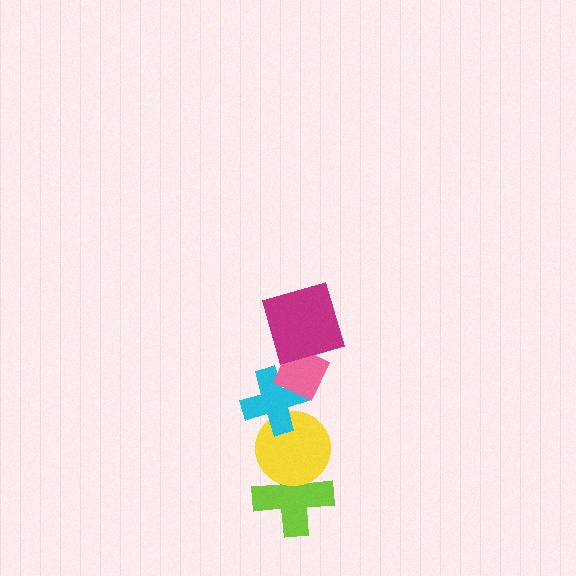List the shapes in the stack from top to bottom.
From top to bottom: the magenta square, the pink diamond, the cyan cross, the yellow circle, the lime cross.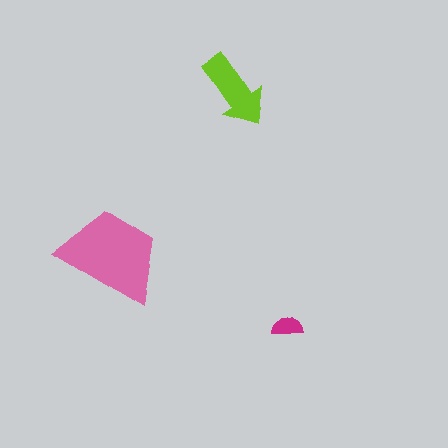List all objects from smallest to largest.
The magenta semicircle, the lime arrow, the pink trapezoid.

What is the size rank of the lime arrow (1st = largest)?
2nd.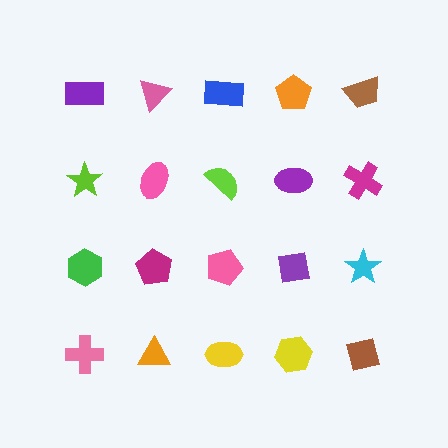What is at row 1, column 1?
A purple rectangle.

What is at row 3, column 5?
A cyan star.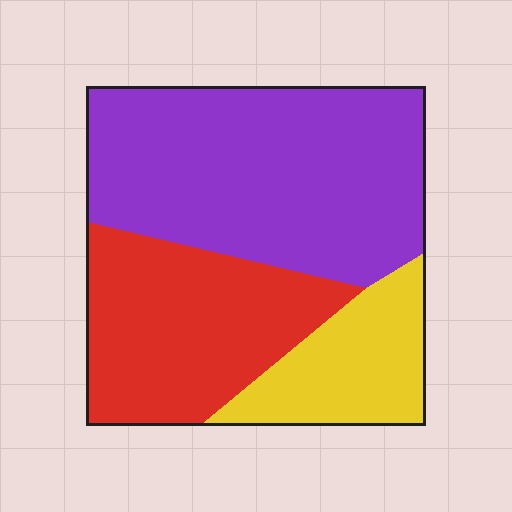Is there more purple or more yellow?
Purple.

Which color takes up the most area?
Purple, at roughly 50%.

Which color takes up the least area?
Yellow, at roughly 20%.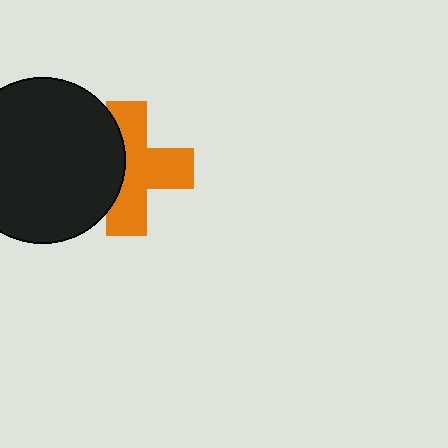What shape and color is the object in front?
The object in front is a black circle.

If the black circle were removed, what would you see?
You would see the complete orange cross.